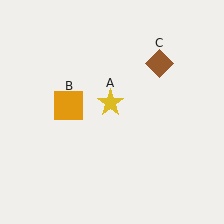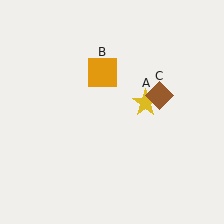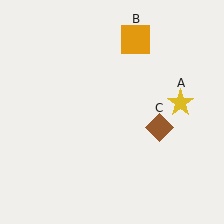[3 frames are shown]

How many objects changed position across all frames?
3 objects changed position: yellow star (object A), orange square (object B), brown diamond (object C).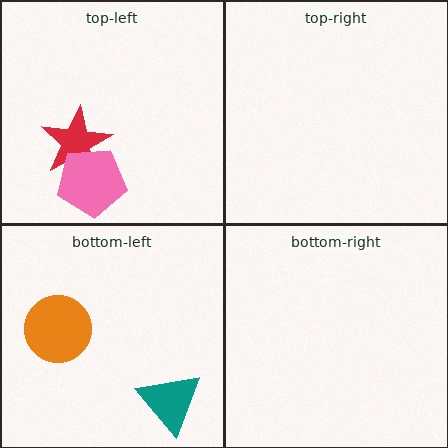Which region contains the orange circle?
The bottom-left region.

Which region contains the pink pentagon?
The top-left region.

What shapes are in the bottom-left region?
The teal triangle, the orange circle.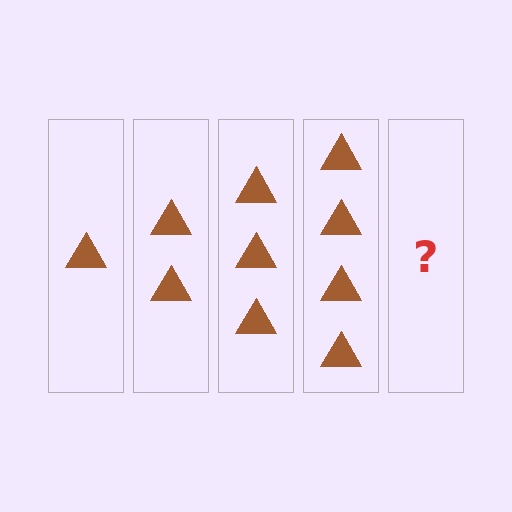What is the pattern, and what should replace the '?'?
The pattern is that each step adds one more triangle. The '?' should be 5 triangles.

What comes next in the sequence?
The next element should be 5 triangles.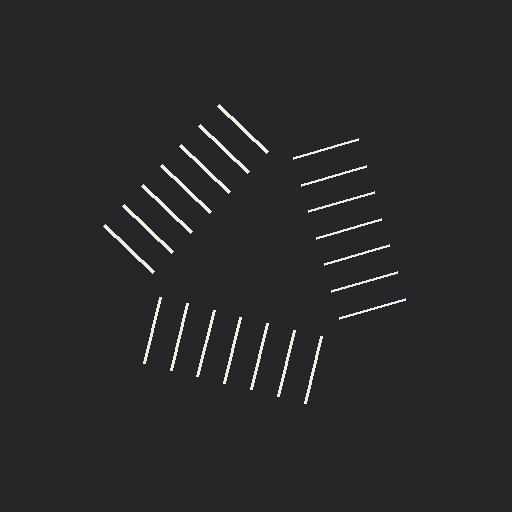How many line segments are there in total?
21 — 7 along each of the 3 edges.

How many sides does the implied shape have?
3 sides — the line-ends trace a triangle.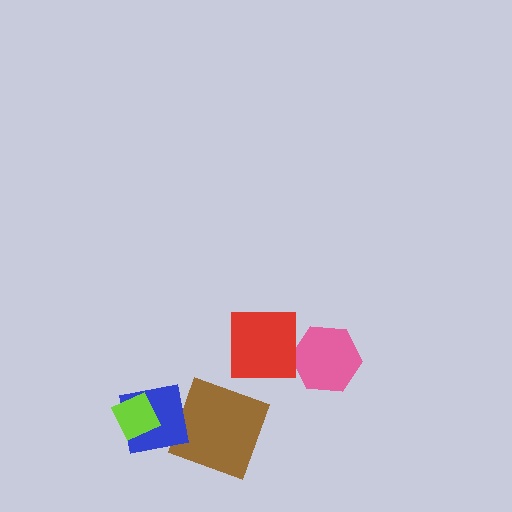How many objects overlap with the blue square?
2 objects overlap with the blue square.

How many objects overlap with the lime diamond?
1 object overlaps with the lime diamond.